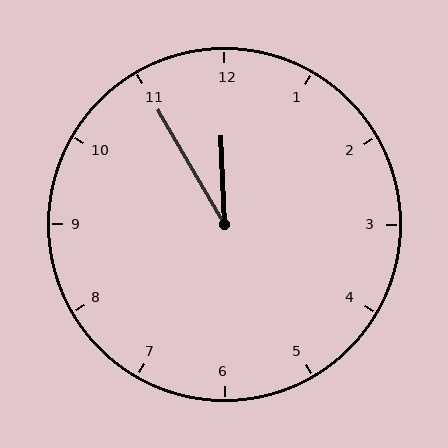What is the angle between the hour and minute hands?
Approximately 28 degrees.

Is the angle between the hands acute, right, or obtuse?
It is acute.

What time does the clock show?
11:55.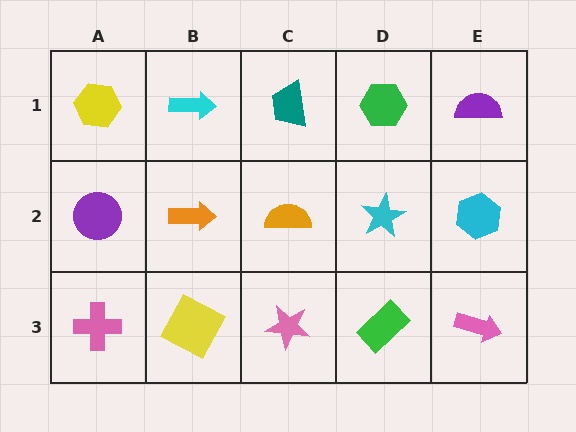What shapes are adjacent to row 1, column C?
An orange semicircle (row 2, column C), a cyan arrow (row 1, column B), a green hexagon (row 1, column D).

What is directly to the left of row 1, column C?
A cyan arrow.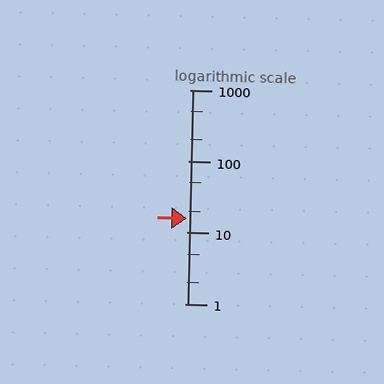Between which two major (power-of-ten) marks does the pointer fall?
The pointer is between 10 and 100.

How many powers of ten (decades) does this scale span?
The scale spans 3 decades, from 1 to 1000.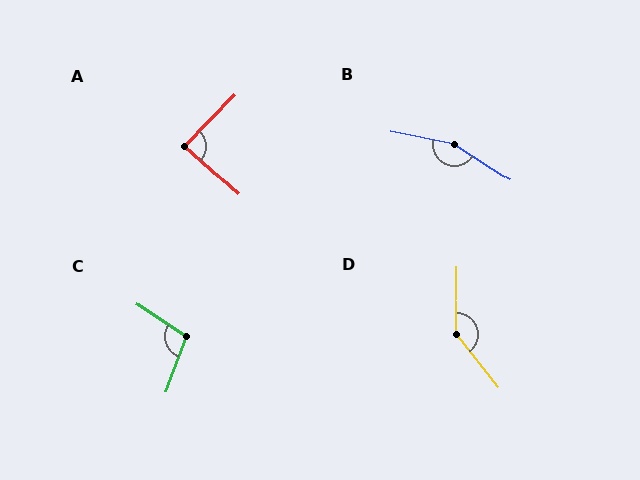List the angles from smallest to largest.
A (87°), C (103°), D (141°), B (158°).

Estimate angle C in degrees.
Approximately 103 degrees.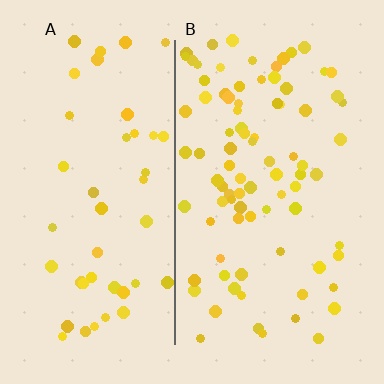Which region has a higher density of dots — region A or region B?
B (the right).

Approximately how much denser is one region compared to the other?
Approximately 1.9× — region B over region A.